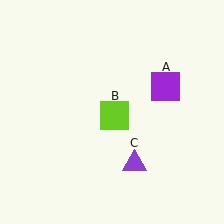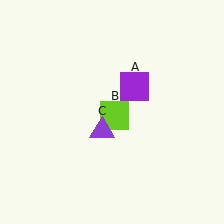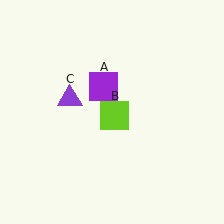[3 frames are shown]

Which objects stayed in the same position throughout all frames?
Lime square (object B) remained stationary.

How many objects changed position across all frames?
2 objects changed position: purple square (object A), purple triangle (object C).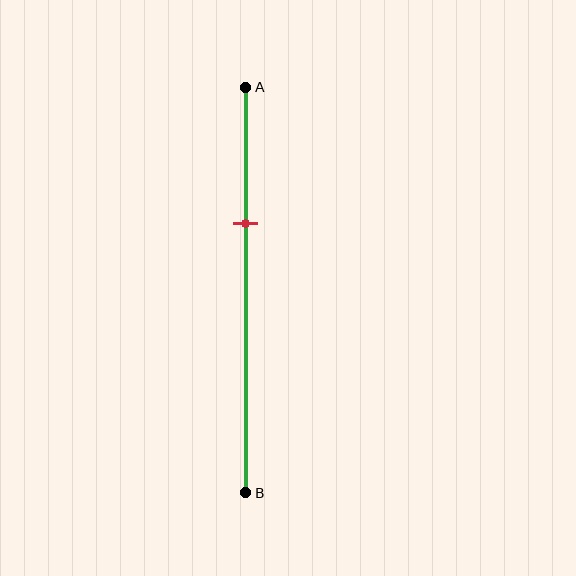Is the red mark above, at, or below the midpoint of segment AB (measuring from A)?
The red mark is above the midpoint of segment AB.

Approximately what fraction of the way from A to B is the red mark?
The red mark is approximately 35% of the way from A to B.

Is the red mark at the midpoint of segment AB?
No, the mark is at about 35% from A, not at the 50% midpoint.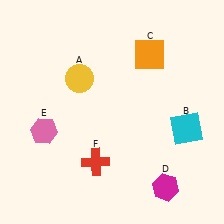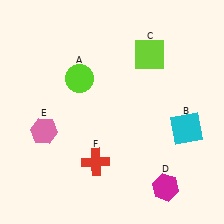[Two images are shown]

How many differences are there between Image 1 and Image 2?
There are 2 differences between the two images.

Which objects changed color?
A changed from yellow to lime. C changed from orange to lime.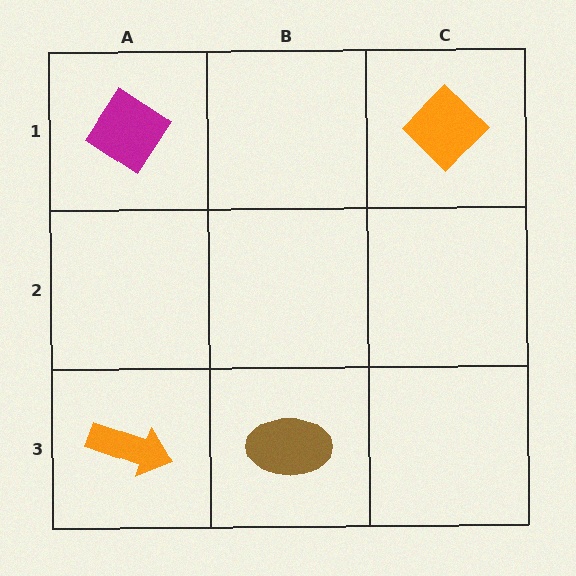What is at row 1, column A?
A magenta diamond.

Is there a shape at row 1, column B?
No, that cell is empty.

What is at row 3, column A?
An orange arrow.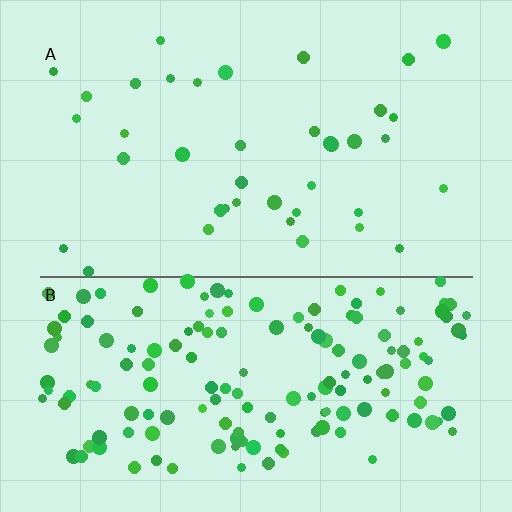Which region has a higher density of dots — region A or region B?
B (the bottom).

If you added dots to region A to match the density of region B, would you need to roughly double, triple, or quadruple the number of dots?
Approximately quadruple.